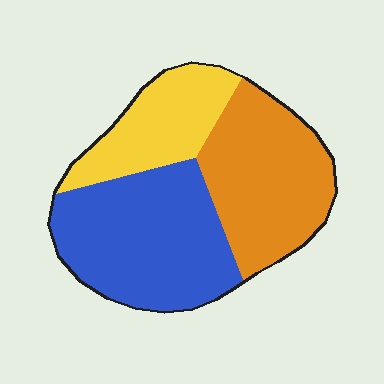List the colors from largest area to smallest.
From largest to smallest: blue, orange, yellow.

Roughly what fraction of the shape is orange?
Orange covers around 35% of the shape.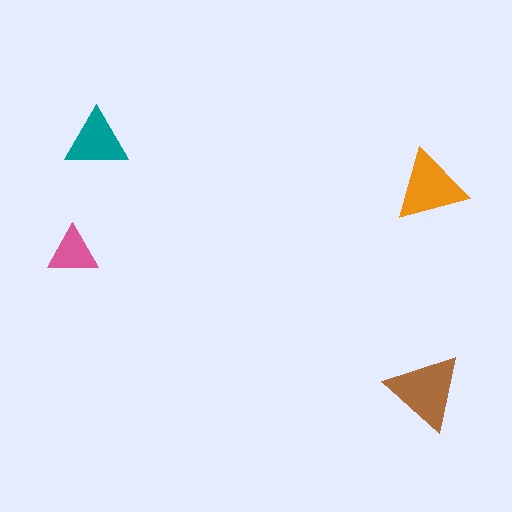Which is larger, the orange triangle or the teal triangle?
The orange one.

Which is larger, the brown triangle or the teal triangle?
The brown one.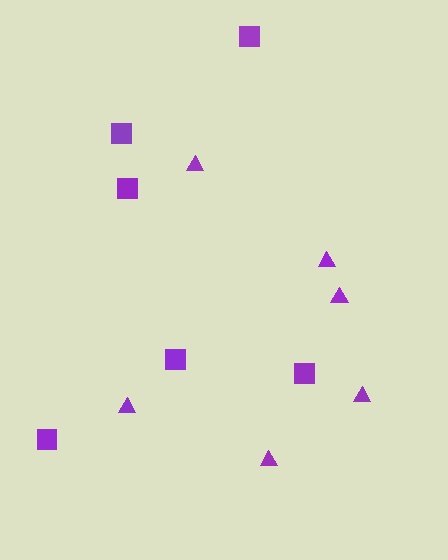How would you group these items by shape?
There are 2 groups: one group of squares (6) and one group of triangles (6).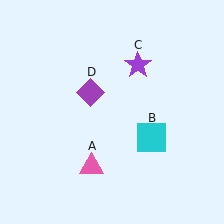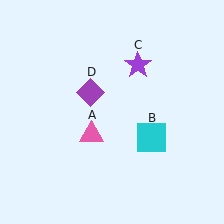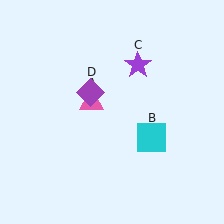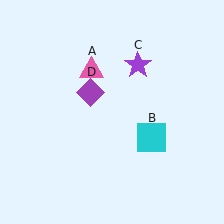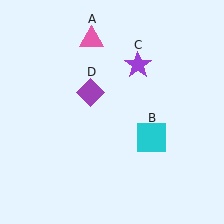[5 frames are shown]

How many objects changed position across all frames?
1 object changed position: pink triangle (object A).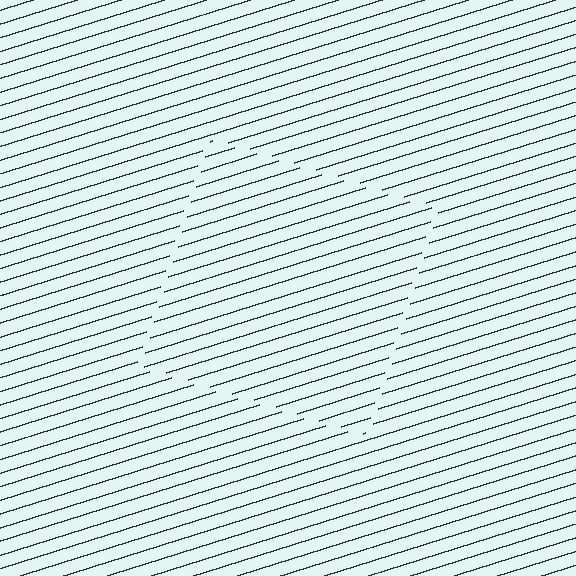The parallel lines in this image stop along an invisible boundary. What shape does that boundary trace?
An illusory square. The interior of the shape contains the same grating, shifted by half a period — the contour is defined by the phase discontinuity where line-ends from the inner and outer gratings abut.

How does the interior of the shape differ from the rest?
The interior of the shape contains the same grating, shifted by half a period — the contour is defined by the phase discontinuity where line-ends from the inner and outer gratings abut.